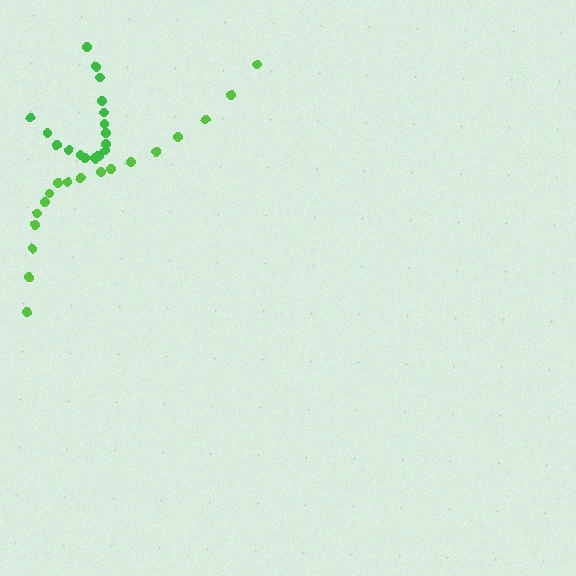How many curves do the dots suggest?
There are 2 distinct paths.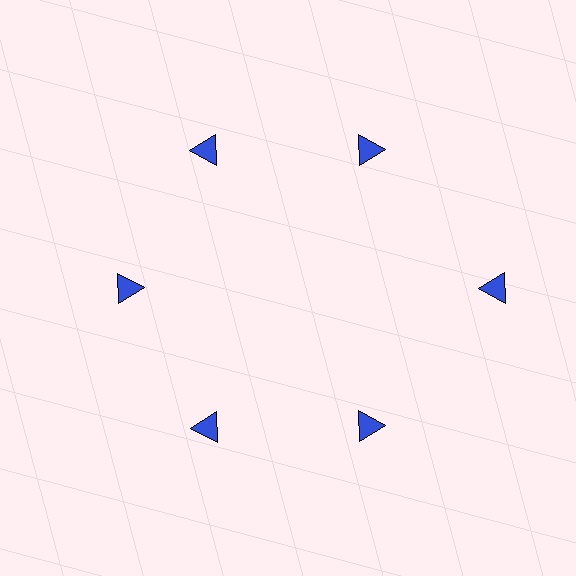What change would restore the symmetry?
The symmetry would be restored by moving it inward, back onto the ring so that all 6 triangles sit at equal angles and equal distance from the center.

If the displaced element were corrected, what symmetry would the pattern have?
It would have 6-fold rotational symmetry — the pattern would map onto itself every 60 degrees.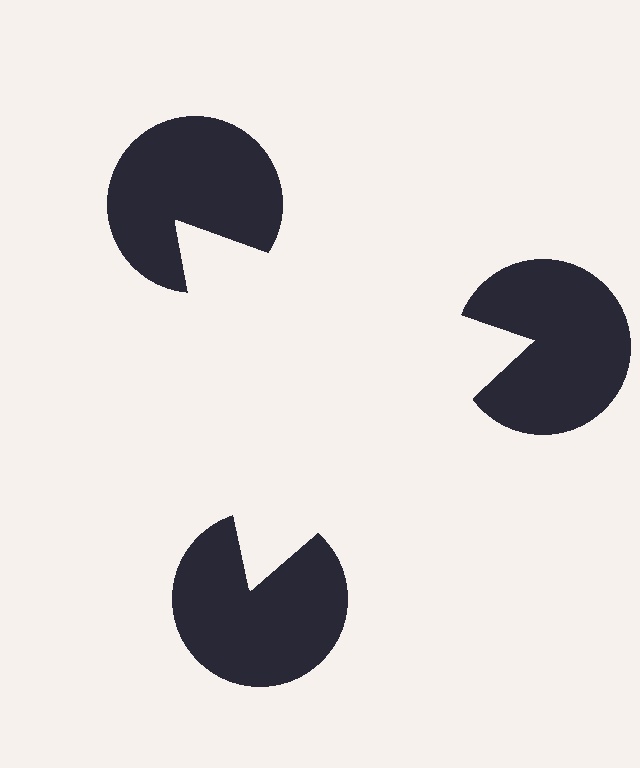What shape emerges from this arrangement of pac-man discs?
An illusory triangle — its edges are inferred from the aligned wedge cuts in the pac-man discs, not physically drawn.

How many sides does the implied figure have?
3 sides.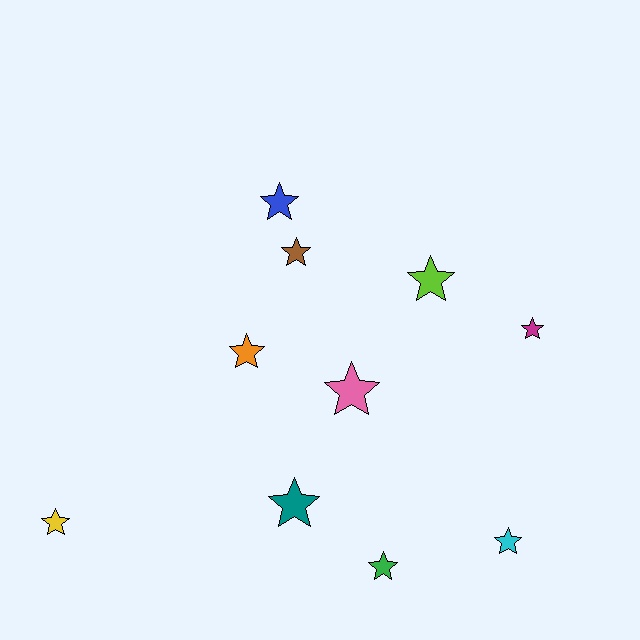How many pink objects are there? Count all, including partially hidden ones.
There is 1 pink object.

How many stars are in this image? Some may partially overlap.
There are 10 stars.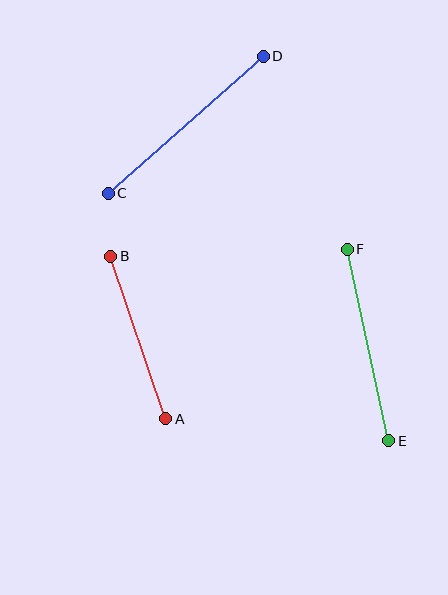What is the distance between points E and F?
The distance is approximately 196 pixels.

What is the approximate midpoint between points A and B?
The midpoint is at approximately (138, 338) pixels.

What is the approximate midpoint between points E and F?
The midpoint is at approximately (368, 345) pixels.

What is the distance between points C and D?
The distance is approximately 207 pixels.